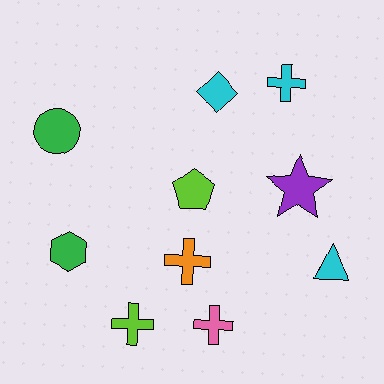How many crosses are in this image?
There are 4 crosses.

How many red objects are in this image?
There are no red objects.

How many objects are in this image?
There are 10 objects.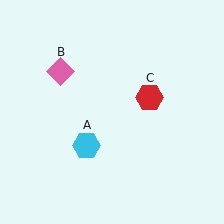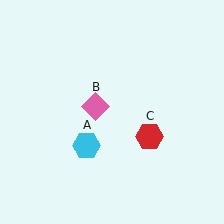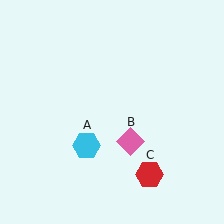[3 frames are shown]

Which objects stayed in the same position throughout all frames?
Cyan hexagon (object A) remained stationary.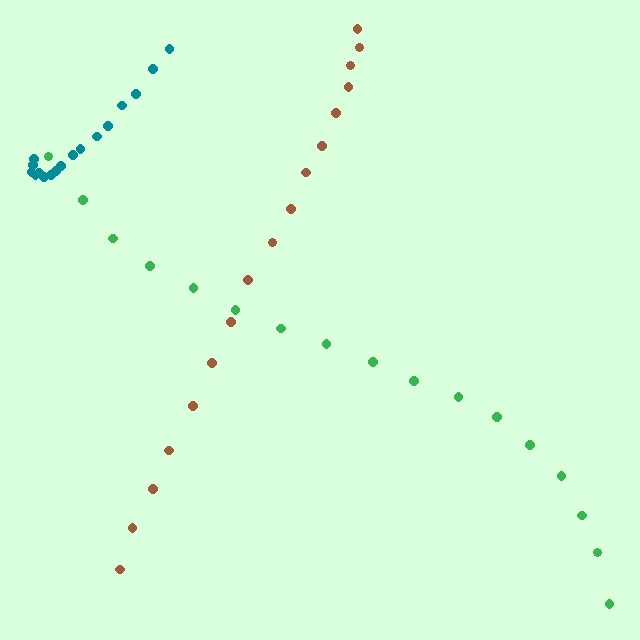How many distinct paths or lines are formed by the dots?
There are 3 distinct paths.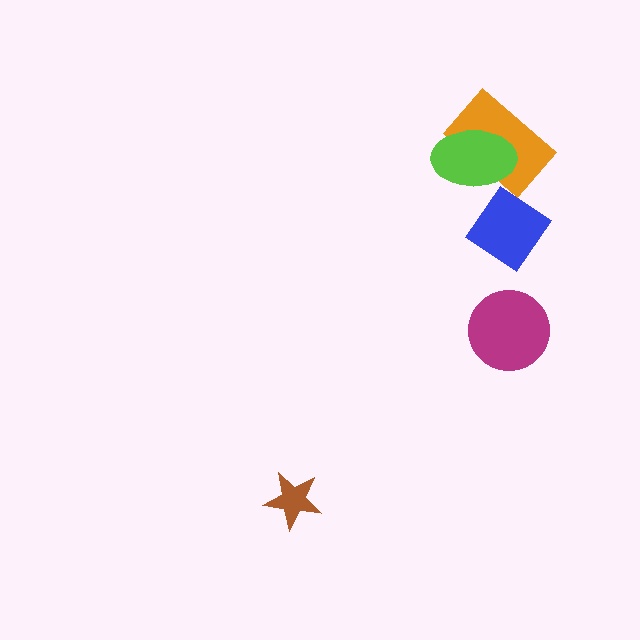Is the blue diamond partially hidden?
No, no other shape covers it.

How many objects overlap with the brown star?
0 objects overlap with the brown star.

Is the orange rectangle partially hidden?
Yes, it is partially covered by another shape.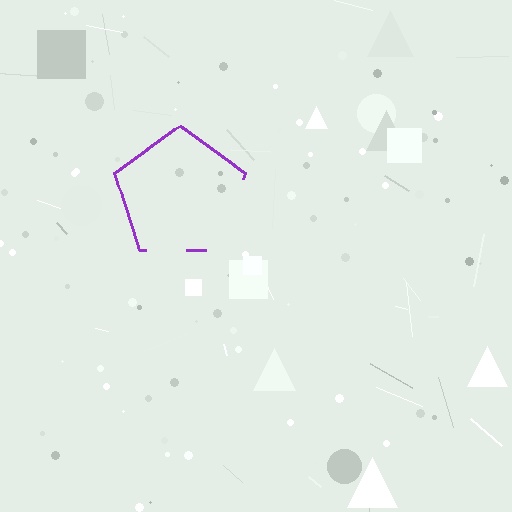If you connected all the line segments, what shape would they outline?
They would outline a pentagon.